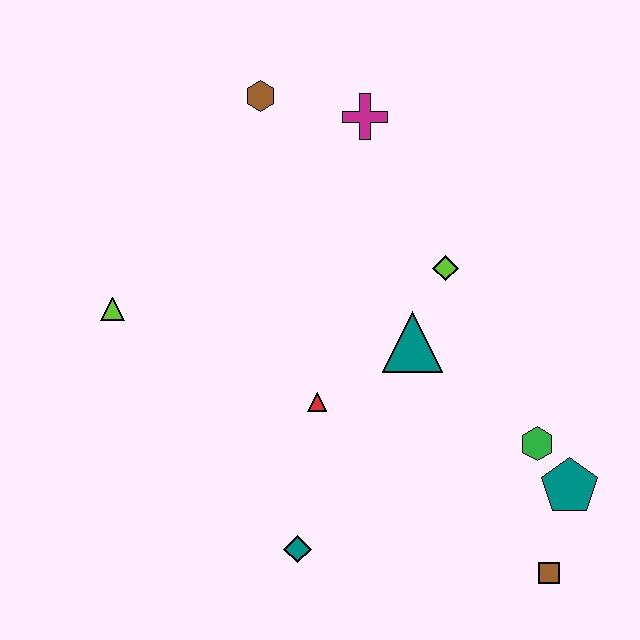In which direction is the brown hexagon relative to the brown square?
The brown hexagon is above the brown square.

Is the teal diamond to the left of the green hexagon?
Yes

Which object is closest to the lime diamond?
The teal triangle is closest to the lime diamond.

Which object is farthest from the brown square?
The brown hexagon is farthest from the brown square.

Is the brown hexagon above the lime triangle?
Yes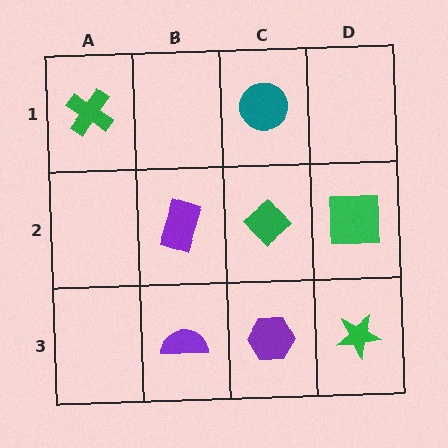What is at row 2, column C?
A green diamond.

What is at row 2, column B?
A purple rectangle.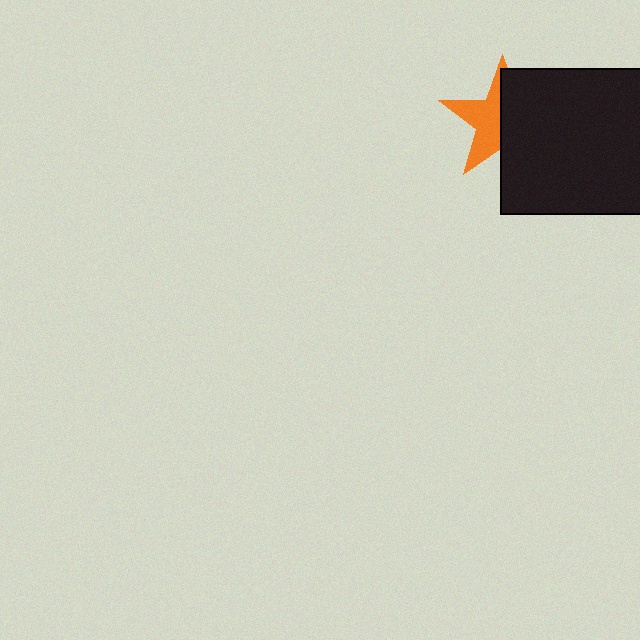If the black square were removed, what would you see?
You would see the complete orange star.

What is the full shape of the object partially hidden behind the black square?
The partially hidden object is an orange star.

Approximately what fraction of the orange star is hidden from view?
Roughly 53% of the orange star is hidden behind the black square.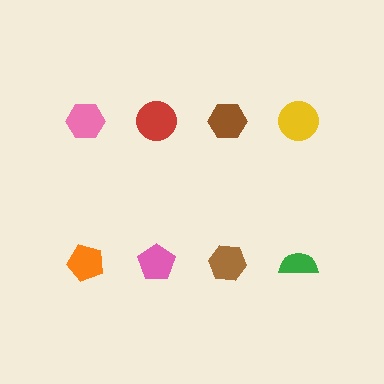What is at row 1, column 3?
A brown hexagon.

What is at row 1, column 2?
A red circle.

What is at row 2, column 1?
An orange pentagon.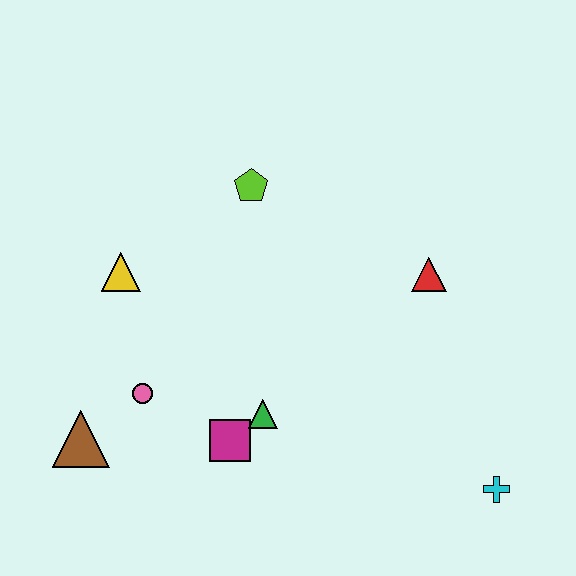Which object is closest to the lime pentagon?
The yellow triangle is closest to the lime pentagon.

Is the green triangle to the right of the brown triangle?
Yes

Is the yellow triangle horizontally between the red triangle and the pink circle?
No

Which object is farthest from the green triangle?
The cyan cross is farthest from the green triangle.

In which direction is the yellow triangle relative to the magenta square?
The yellow triangle is above the magenta square.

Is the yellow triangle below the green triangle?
No